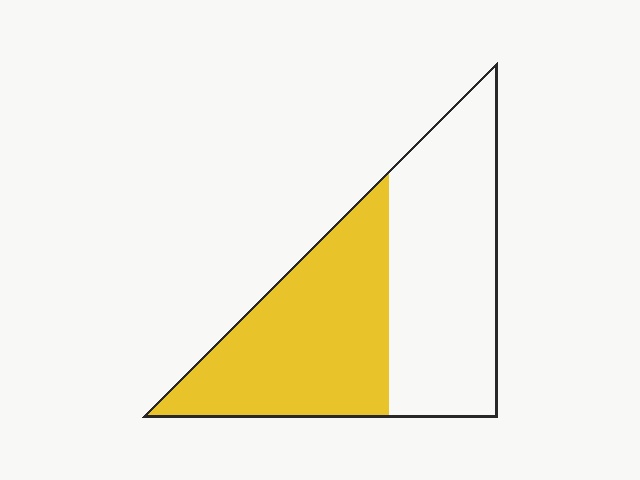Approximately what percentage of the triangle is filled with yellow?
Approximately 50%.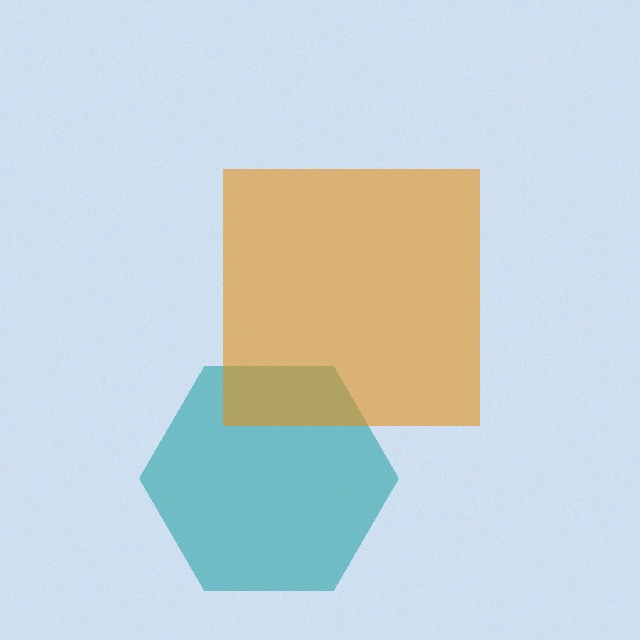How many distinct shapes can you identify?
There are 2 distinct shapes: a teal hexagon, an orange square.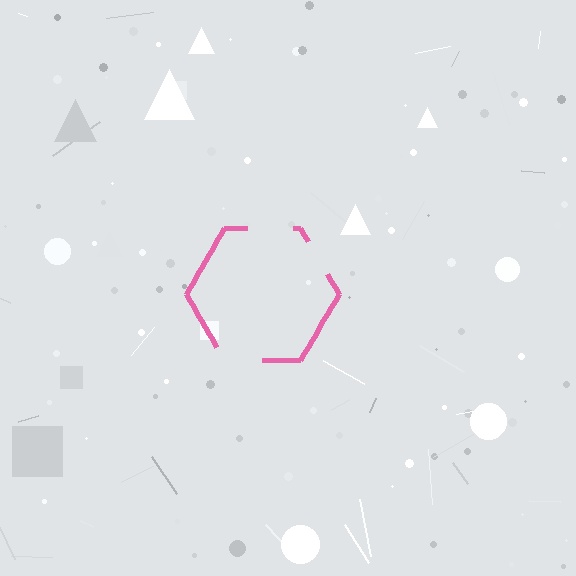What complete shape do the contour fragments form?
The contour fragments form a hexagon.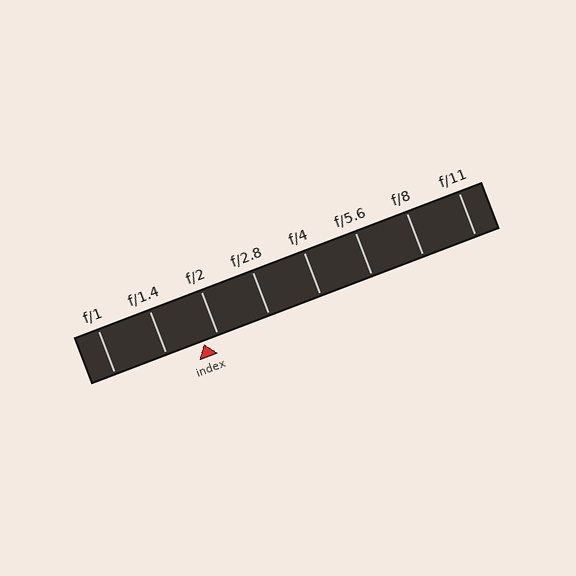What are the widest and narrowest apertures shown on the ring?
The widest aperture shown is f/1 and the narrowest is f/11.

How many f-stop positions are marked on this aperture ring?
There are 8 f-stop positions marked.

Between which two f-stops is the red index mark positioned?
The index mark is between f/1.4 and f/2.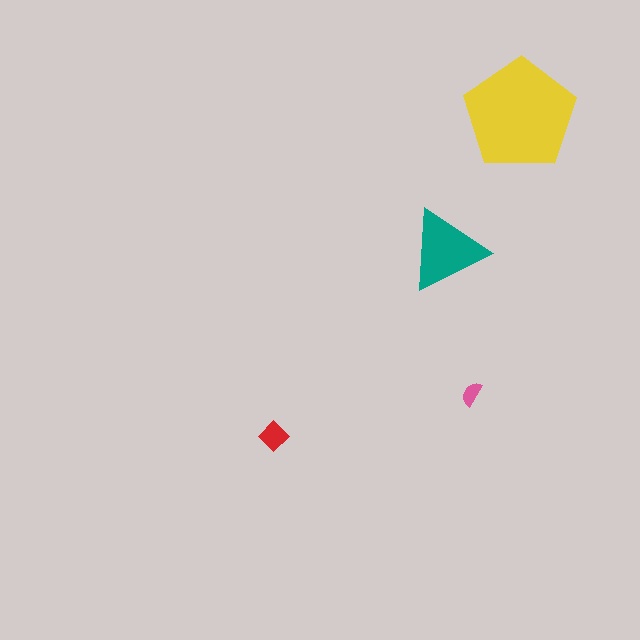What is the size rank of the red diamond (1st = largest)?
3rd.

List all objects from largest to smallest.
The yellow pentagon, the teal triangle, the red diamond, the pink semicircle.